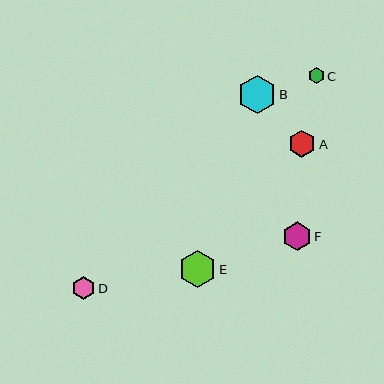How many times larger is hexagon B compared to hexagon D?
Hexagon B is approximately 1.7 times the size of hexagon D.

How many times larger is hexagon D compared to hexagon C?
Hexagon D is approximately 1.4 times the size of hexagon C.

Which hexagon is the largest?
Hexagon B is the largest with a size of approximately 38 pixels.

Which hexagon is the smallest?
Hexagon C is the smallest with a size of approximately 16 pixels.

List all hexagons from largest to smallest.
From largest to smallest: B, E, F, A, D, C.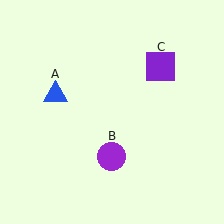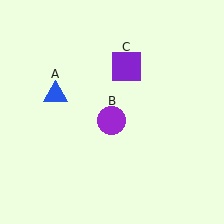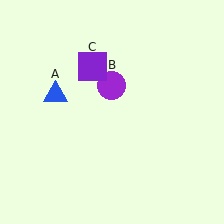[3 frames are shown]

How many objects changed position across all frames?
2 objects changed position: purple circle (object B), purple square (object C).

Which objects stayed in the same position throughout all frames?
Blue triangle (object A) remained stationary.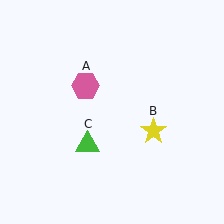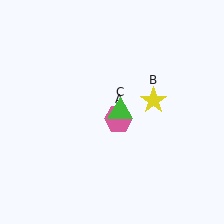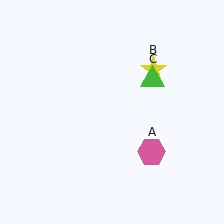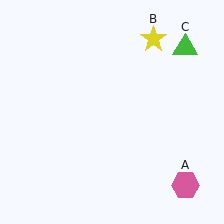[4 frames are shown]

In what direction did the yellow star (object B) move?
The yellow star (object B) moved up.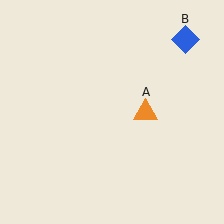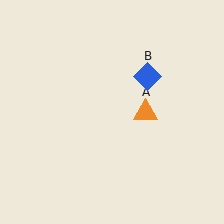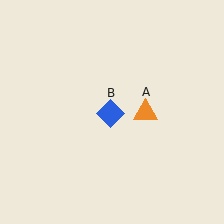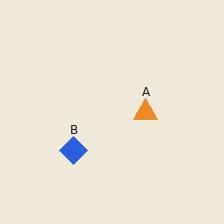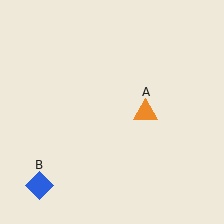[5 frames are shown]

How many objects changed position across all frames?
1 object changed position: blue diamond (object B).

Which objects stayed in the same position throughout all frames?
Orange triangle (object A) remained stationary.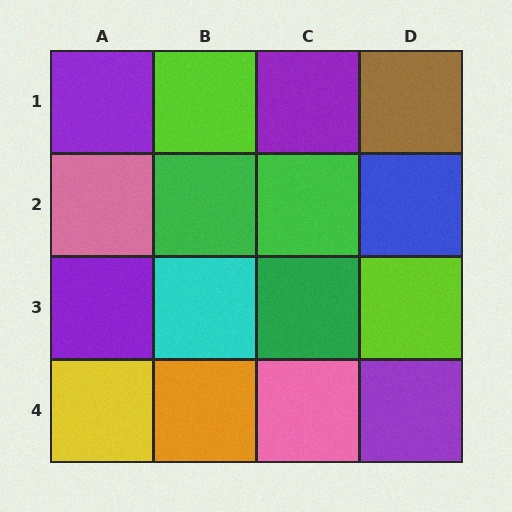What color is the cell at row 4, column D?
Purple.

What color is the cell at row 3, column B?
Cyan.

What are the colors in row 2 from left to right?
Pink, green, green, blue.